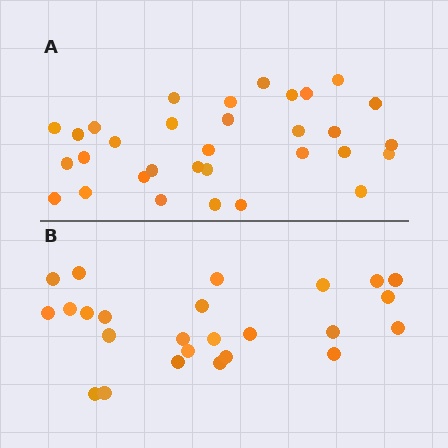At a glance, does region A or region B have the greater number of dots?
Region A (the top region) has more dots.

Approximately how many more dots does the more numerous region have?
Region A has roughly 8 or so more dots than region B.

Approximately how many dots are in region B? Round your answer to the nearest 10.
About 20 dots. (The exact count is 25, which rounds to 20.)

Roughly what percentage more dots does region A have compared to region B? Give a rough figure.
About 30% more.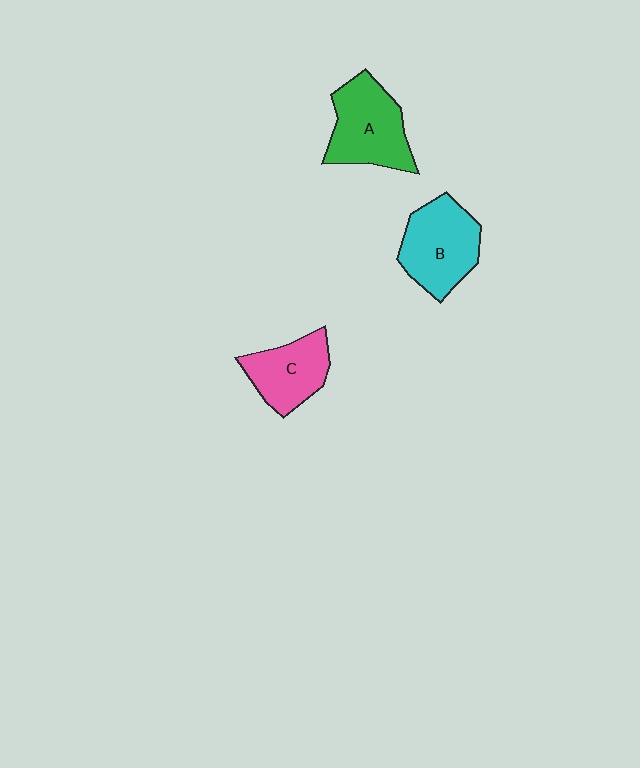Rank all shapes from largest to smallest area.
From largest to smallest: A (green), B (cyan), C (pink).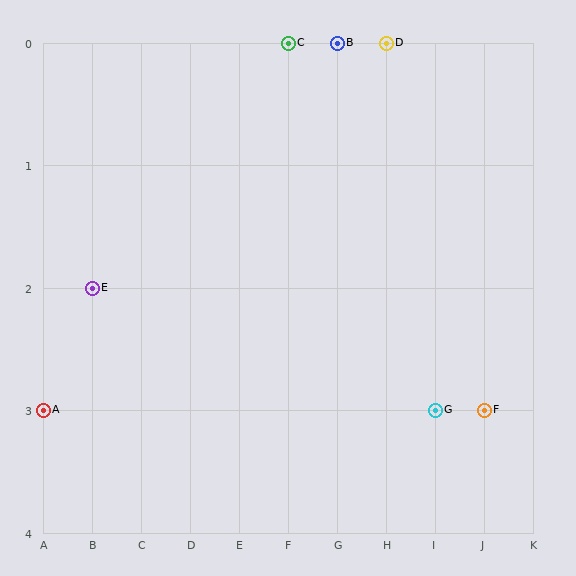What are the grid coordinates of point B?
Point B is at grid coordinates (G, 0).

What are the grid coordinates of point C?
Point C is at grid coordinates (F, 0).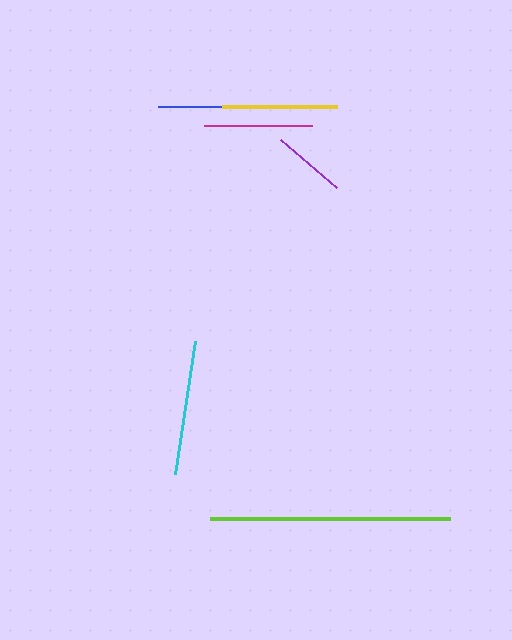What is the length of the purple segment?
The purple segment is approximately 73 pixels long.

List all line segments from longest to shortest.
From longest to shortest: lime, cyan, yellow, magenta, blue, purple.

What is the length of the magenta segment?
The magenta segment is approximately 108 pixels long.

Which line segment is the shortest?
The purple line is the shortest at approximately 73 pixels.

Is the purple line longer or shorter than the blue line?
The blue line is longer than the purple line.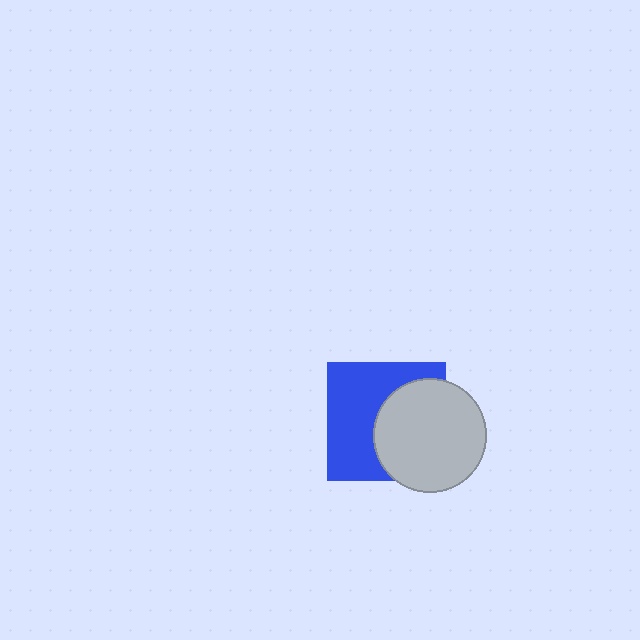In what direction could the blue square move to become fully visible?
The blue square could move left. That would shift it out from behind the light gray circle entirely.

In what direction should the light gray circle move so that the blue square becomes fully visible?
The light gray circle should move right. That is the shortest direction to clear the overlap and leave the blue square fully visible.